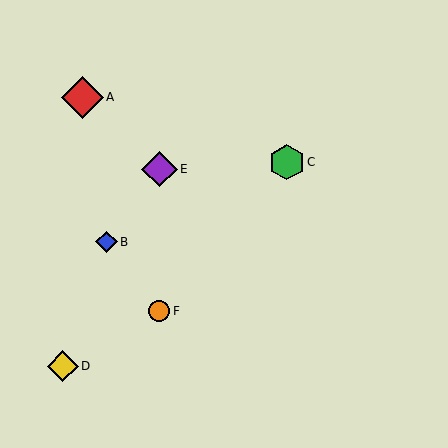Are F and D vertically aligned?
No, F is at x≈159 and D is at x≈63.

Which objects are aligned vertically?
Objects E, F are aligned vertically.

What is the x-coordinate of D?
Object D is at x≈63.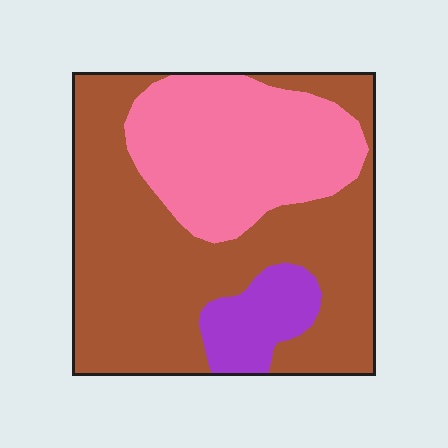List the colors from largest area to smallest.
From largest to smallest: brown, pink, purple.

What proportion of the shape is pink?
Pink takes up about one third (1/3) of the shape.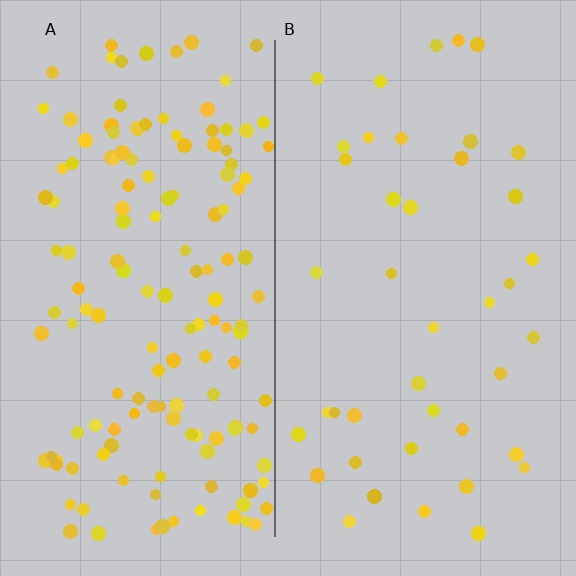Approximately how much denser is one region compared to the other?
Approximately 3.5× — region A over region B.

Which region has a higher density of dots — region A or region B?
A (the left).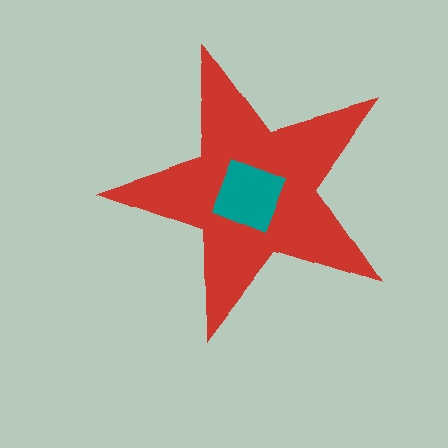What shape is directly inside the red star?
The teal square.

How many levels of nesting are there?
2.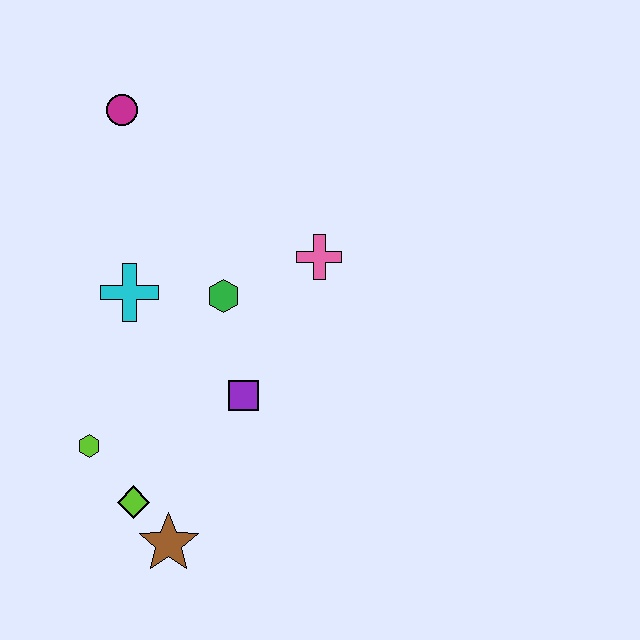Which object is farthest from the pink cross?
The brown star is farthest from the pink cross.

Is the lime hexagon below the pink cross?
Yes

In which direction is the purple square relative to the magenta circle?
The purple square is below the magenta circle.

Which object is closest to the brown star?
The lime diamond is closest to the brown star.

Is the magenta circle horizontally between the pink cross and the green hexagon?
No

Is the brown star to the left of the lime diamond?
No